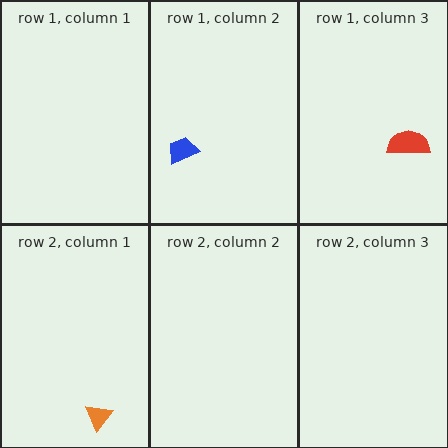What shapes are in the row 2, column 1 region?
The orange triangle.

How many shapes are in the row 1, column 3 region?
1.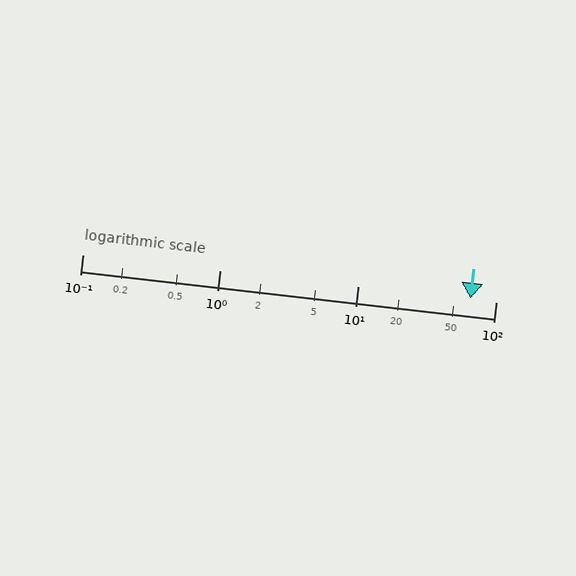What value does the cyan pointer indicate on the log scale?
The pointer indicates approximately 66.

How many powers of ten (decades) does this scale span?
The scale spans 3 decades, from 0.1 to 100.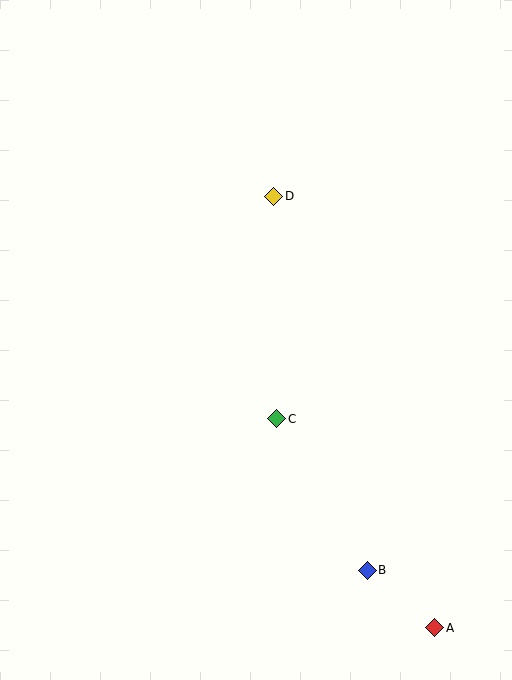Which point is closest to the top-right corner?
Point D is closest to the top-right corner.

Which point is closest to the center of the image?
Point C at (277, 419) is closest to the center.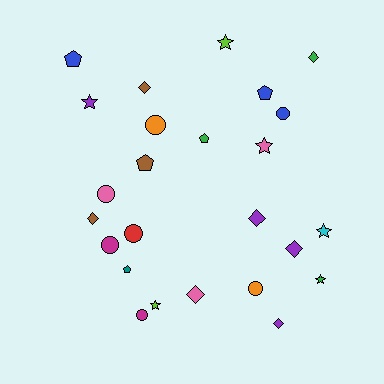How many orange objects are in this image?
There are 2 orange objects.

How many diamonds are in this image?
There are 7 diamonds.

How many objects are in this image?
There are 25 objects.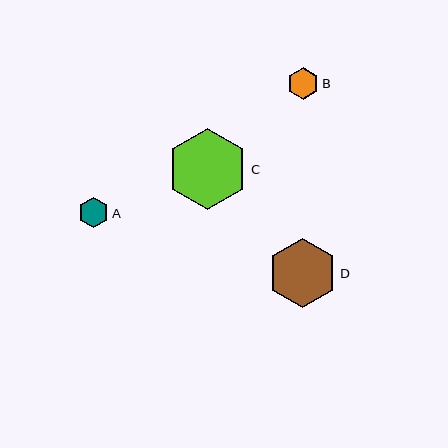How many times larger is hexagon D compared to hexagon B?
Hexagon D is approximately 2.2 times the size of hexagon B.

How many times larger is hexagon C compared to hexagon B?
Hexagon C is approximately 2.6 times the size of hexagon B.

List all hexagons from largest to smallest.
From largest to smallest: C, D, B, A.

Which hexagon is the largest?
Hexagon C is the largest with a size of approximately 81 pixels.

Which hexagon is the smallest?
Hexagon A is the smallest with a size of approximately 31 pixels.